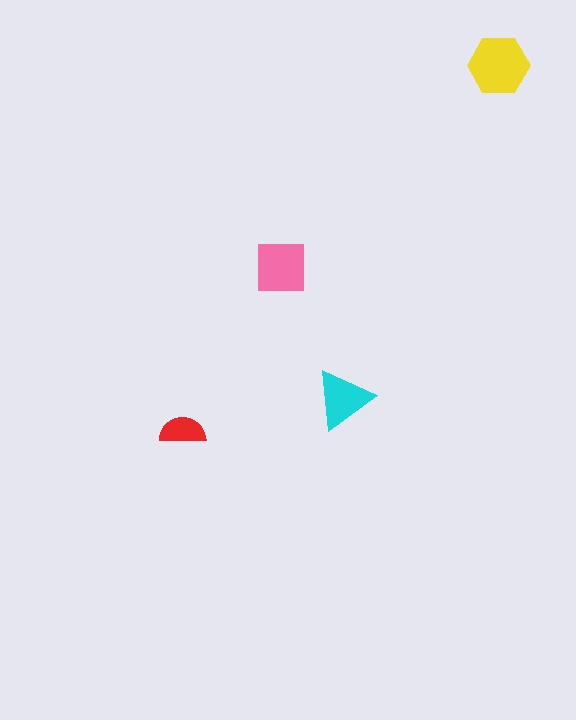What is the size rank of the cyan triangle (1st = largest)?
3rd.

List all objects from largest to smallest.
The yellow hexagon, the pink square, the cyan triangle, the red semicircle.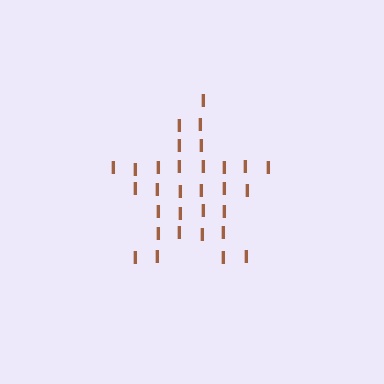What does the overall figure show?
The overall figure shows a star.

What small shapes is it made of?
It is made of small letter I's.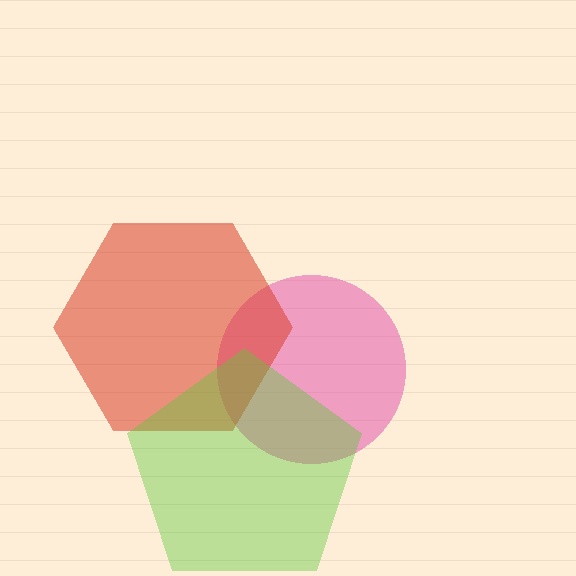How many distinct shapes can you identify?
There are 3 distinct shapes: a pink circle, a red hexagon, a lime pentagon.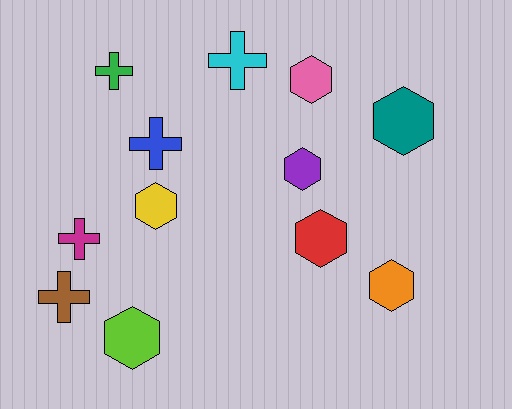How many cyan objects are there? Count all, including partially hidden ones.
There is 1 cyan object.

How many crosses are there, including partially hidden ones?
There are 5 crosses.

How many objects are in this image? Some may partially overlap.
There are 12 objects.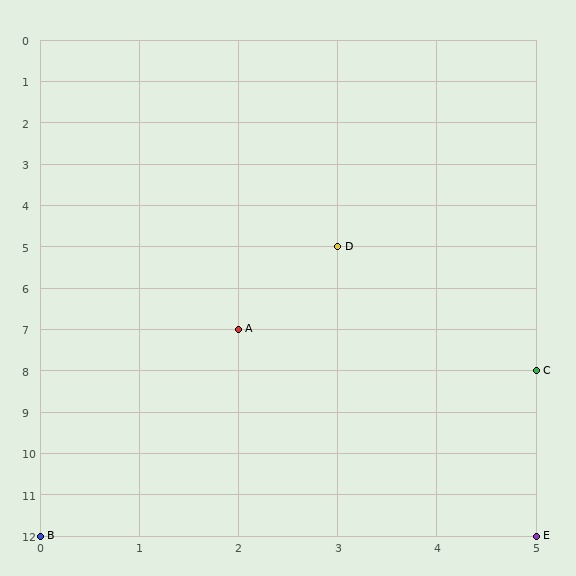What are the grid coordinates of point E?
Point E is at grid coordinates (5, 12).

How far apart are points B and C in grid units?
Points B and C are 5 columns and 4 rows apart (about 6.4 grid units diagonally).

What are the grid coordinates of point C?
Point C is at grid coordinates (5, 8).